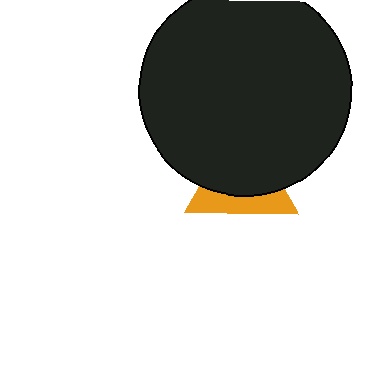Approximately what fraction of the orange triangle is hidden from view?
Roughly 63% of the orange triangle is hidden behind the black circle.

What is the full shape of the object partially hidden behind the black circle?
The partially hidden object is an orange triangle.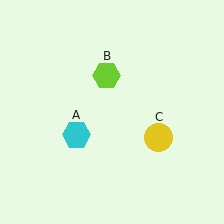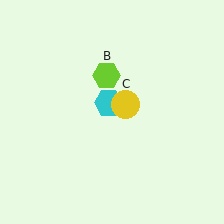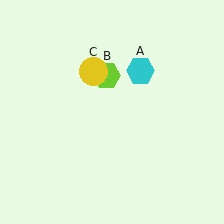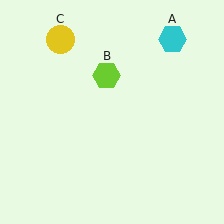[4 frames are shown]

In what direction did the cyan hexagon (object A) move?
The cyan hexagon (object A) moved up and to the right.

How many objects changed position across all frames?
2 objects changed position: cyan hexagon (object A), yellow circle (object C).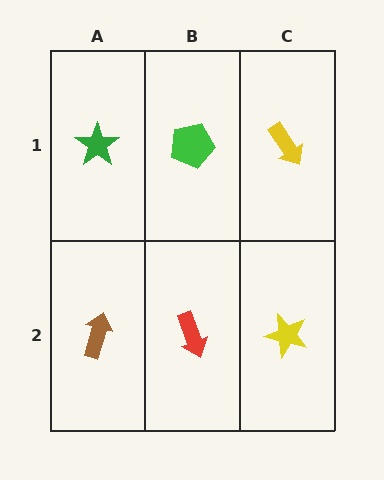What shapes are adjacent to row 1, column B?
A red arrow (row 2, column B), a green star (row 1, column A), a yellow arrow (row 1, column C).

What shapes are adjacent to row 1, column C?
A yellow star (row 2, column C), a green pentagon (row 1, column B).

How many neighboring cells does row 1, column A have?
2.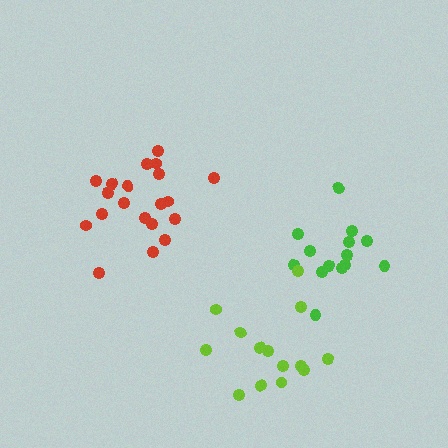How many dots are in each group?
Group 1: 14 dots, Group 2: 20 dots, Group 3: 14 dots (48 total).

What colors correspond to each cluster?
The clusters are colored: green, red, lime.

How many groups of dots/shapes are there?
There are 3 groups.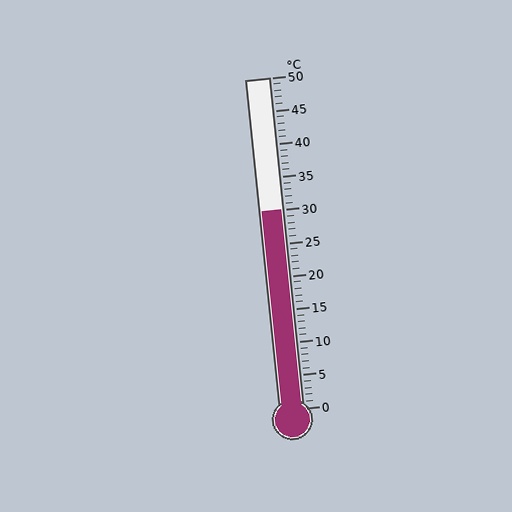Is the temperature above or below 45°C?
The temperature is below 45°C.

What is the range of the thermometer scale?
The thermometer scale ranges from 0°C to 50°C.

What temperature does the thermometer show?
The thermometer shows approximately 30°C.